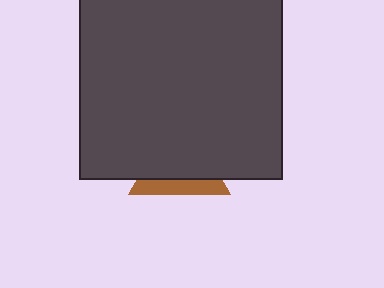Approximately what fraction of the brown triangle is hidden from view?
Roughly 68% of the brown triangle is hidden behind the dark gray square.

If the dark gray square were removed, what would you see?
You would see the complete brown triangle.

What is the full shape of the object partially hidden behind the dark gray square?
The partially hidden object is a brown triangle.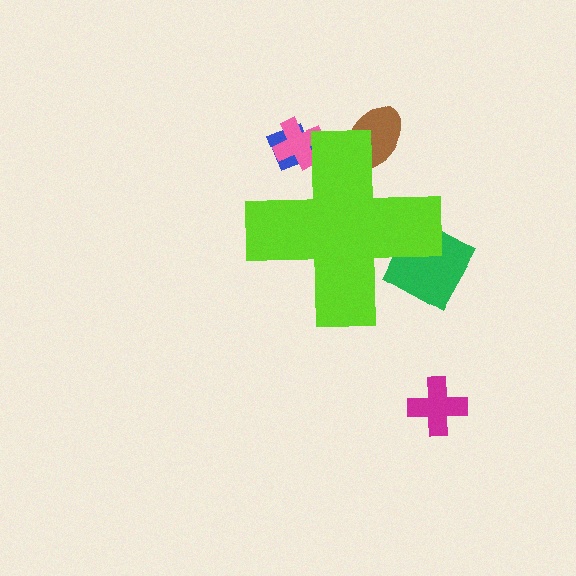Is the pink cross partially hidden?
Yes, the pink cross is partially hidden behind the lime cross.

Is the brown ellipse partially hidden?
Yes, the brown ellipse is partially hidden behind the lime cross.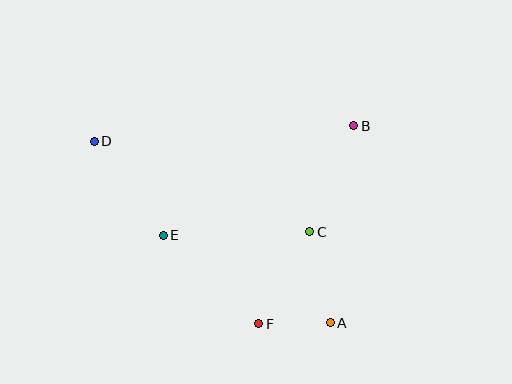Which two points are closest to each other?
Points A and F are closest to each other.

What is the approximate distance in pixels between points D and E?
The distance between D and E is approximately 117 pixels.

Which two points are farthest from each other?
Points A and D are farthest from each other.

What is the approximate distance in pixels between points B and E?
The distance between B and E is approximately 220 pixels.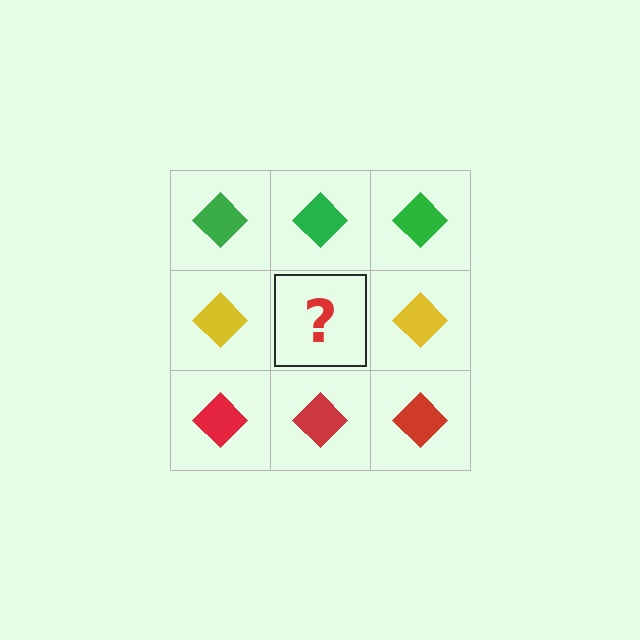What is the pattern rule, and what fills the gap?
The rule is that each row has a consistent color. The gap should be filled with a yellow diamond.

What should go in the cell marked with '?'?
The missing cell should contain a yellow diamond.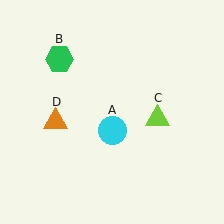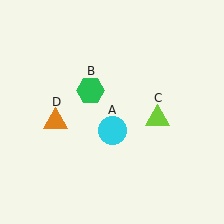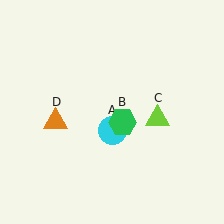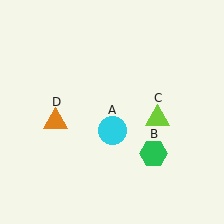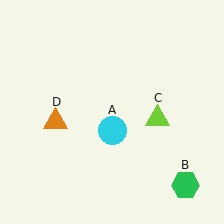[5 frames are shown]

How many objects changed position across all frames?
1 object changed position: green hexagon (object B).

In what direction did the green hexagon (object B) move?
The green hexagon (object B) moved down and to the right.